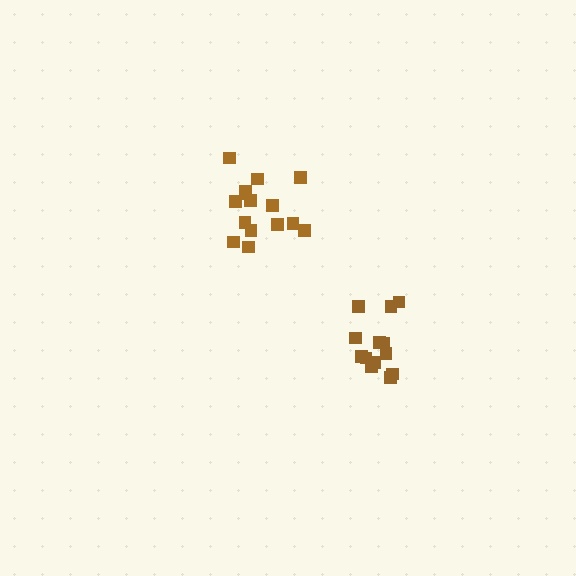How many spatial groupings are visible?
There are 2 spatial groupings.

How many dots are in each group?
Group 1: 13 dots, Group 2: 15 dots (28 total).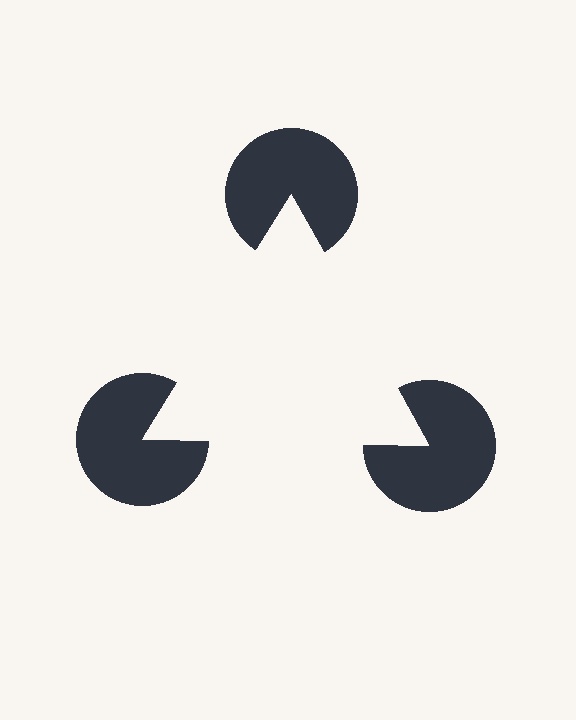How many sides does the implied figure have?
3 sides.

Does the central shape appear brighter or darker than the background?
It typically appears slightly brighter than the background, even though no actual brightness change is drawn.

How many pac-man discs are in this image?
There are 3 — one at each vertex of the illusory triangle.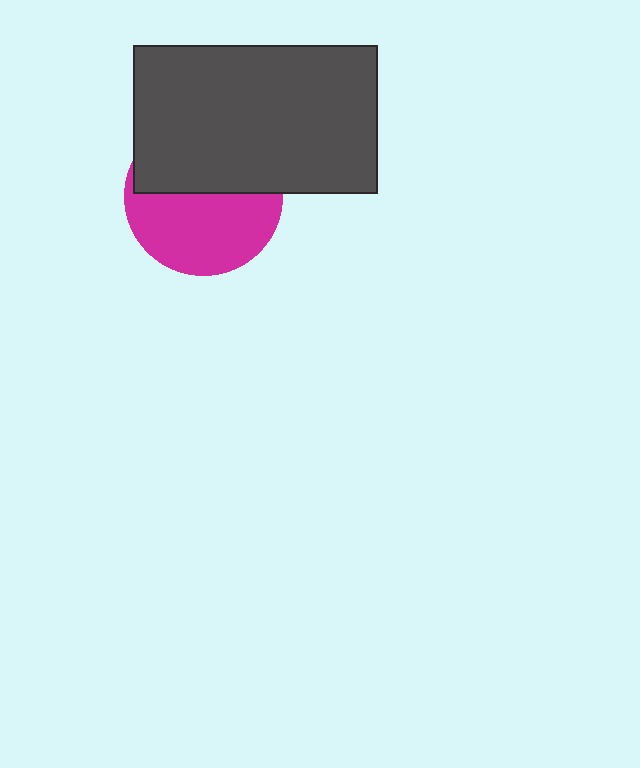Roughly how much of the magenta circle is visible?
About half of it is visible (roughly 53%).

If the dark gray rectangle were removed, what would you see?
You would see the complete magenta circle.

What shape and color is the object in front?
The object in front is a dark gray rectangle.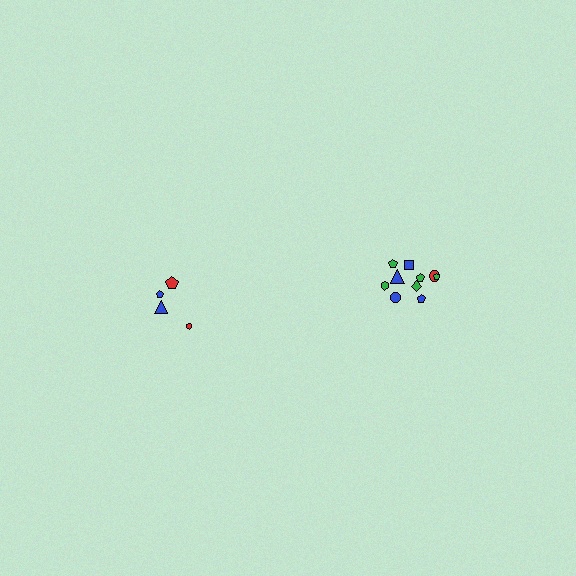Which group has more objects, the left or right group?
The right group.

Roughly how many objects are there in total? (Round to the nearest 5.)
Roughly 15 objects in total.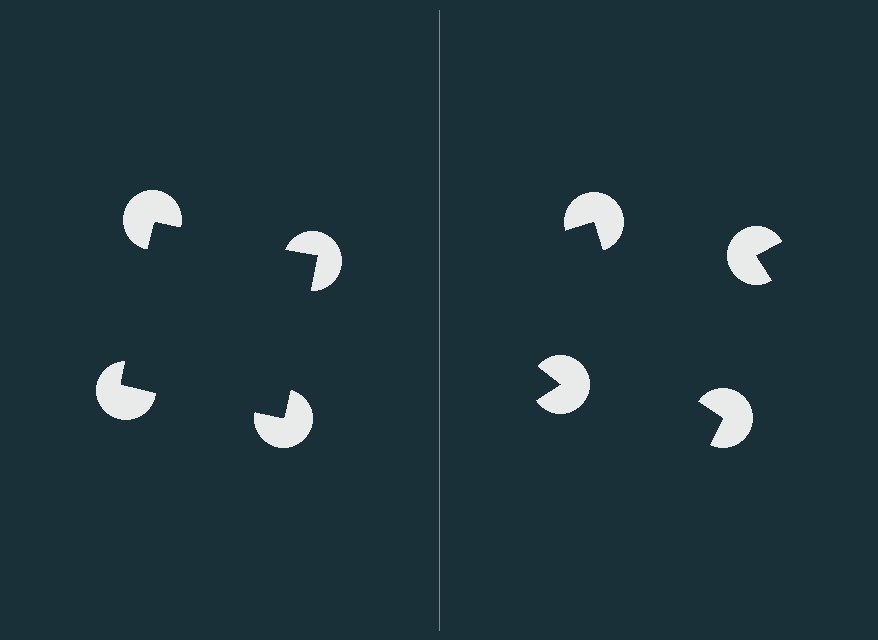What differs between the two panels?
The pac-man discs are positioned identically on both sides; only the wedge orientations differ. On the left they align to a square; on the right they are misaligned.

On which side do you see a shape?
An illusory square appears on the left side. On the right side the wedge cuts are rotated, so no coherent shape forms.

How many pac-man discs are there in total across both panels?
8 — 4 on each side.